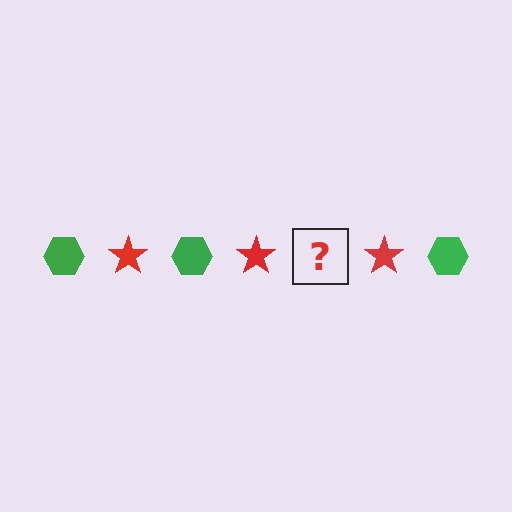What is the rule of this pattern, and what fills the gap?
The rule is that the pattern alternates between green hexagon and red star. The gap should be filled with a green hexagon.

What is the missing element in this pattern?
The missing element is a green hexagon.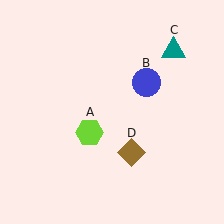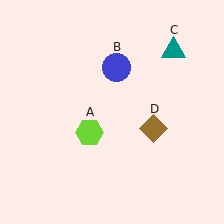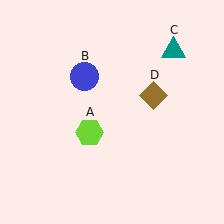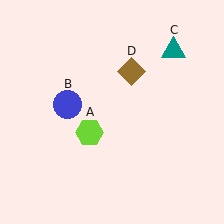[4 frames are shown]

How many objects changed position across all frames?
2 objects changed position: blue circle (object B), brown diamond (object D).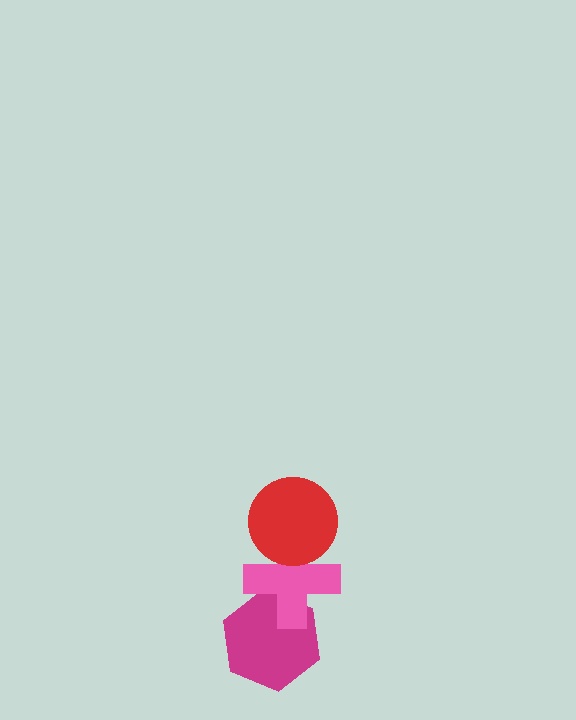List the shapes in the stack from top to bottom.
From top to bottom: the red circle, the pink cross, the magenta hexagon.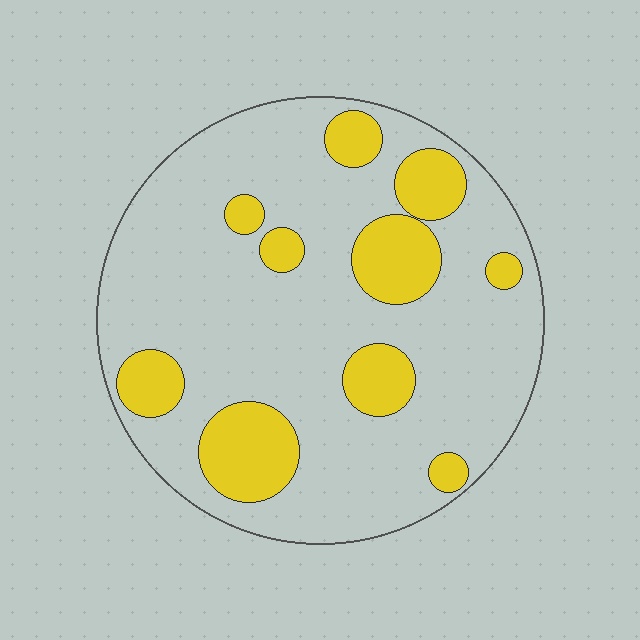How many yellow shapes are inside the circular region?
10.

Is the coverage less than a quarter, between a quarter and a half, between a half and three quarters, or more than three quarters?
Less than a quarter.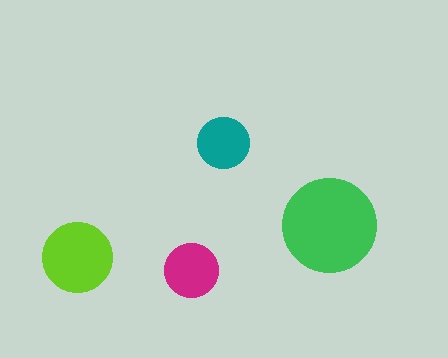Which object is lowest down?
The magenta circle is bottommost.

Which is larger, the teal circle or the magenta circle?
The magenta one.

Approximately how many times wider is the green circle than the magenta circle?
About 1.5 times wider.